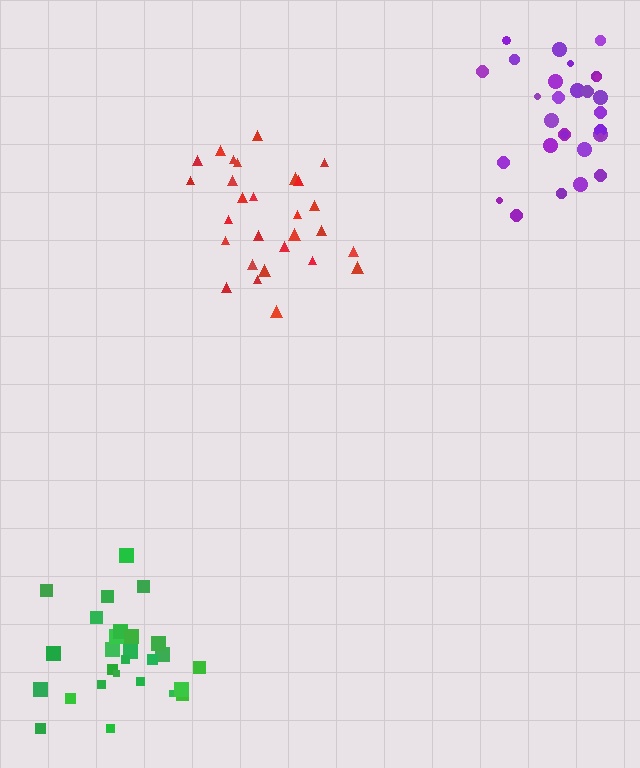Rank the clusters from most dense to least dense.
red, green, purple.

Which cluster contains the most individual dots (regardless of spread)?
Purple (30).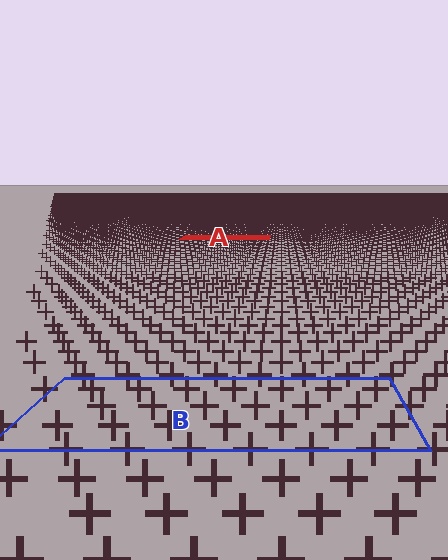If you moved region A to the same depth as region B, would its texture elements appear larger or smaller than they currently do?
They would appear larger. At a closer depth, the same texture elements are projected at a bigger on-screen size.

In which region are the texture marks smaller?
The texture marks are smaller in region A, because it is farther away.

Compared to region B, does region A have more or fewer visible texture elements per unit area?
Region A has more texture elements per unit area — they are packed more densely because it is farther away.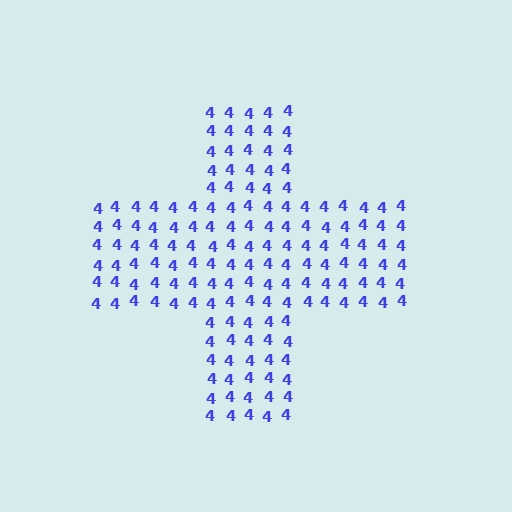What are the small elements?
The small elements are digit 4's.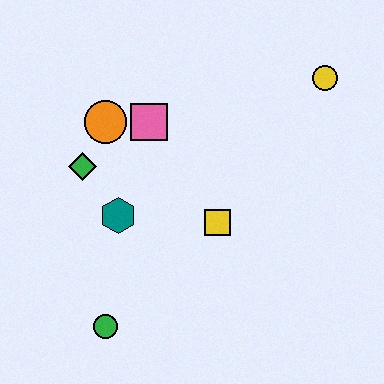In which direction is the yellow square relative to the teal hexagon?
The yellow square is to the right of the teal hexagon.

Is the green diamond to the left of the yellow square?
Yes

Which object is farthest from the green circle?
The yellow circle is farthest from the green circle.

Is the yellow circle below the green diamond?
No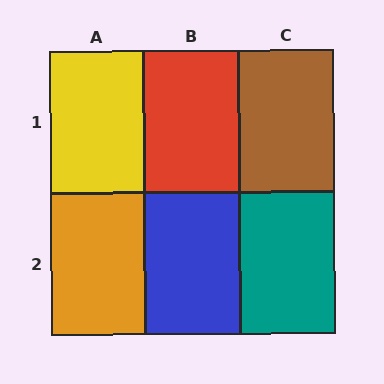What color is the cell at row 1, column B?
Red.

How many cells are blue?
1 cell is blue.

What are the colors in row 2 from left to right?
Orange, blue, teal.